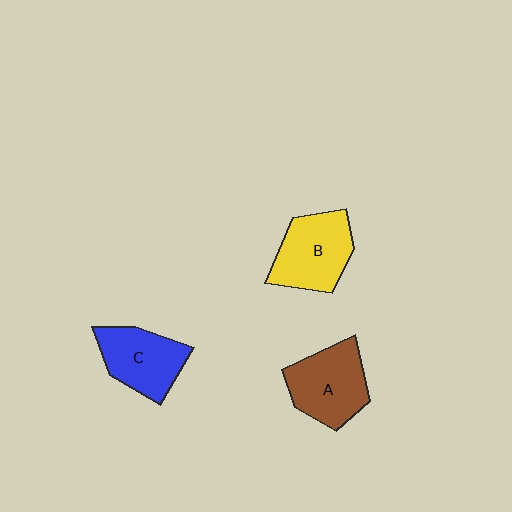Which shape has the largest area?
Shape A (brown).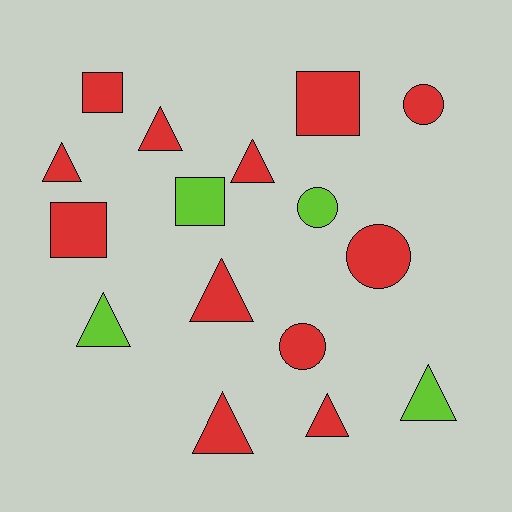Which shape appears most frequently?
Triangle, with 8 objects.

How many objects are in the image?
There are 16 objects.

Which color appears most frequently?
Red, with 12 objects.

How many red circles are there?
There are 3 red circles.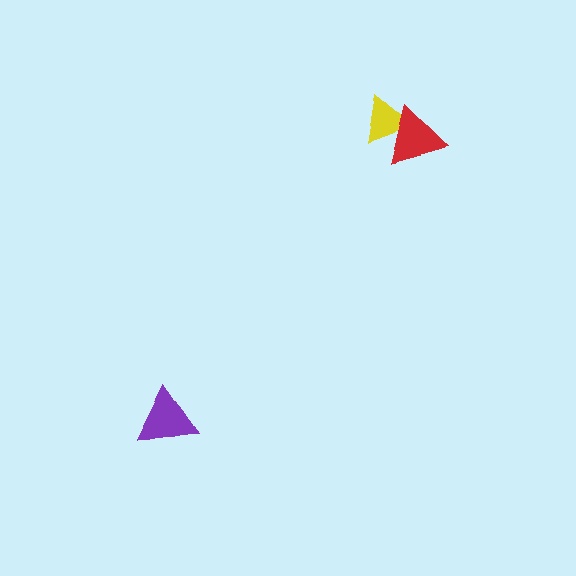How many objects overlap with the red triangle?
1 object overlaps with the red triangle.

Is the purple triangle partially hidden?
No, no other shape covers it.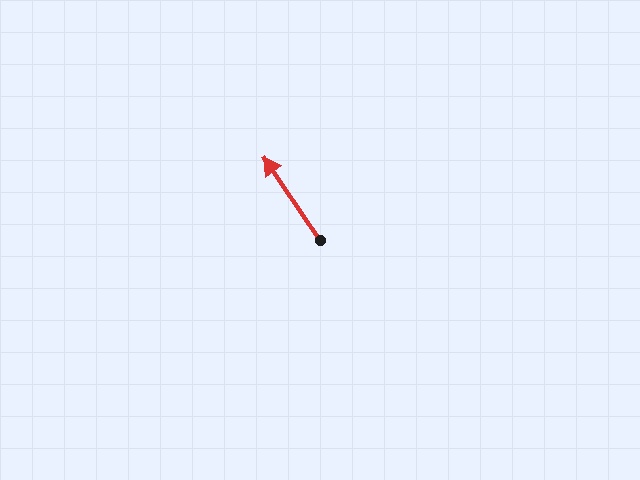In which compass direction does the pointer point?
Northwest.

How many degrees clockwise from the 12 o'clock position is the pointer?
Approximately 326 degrees.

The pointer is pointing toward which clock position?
Roughly 11 o'clock.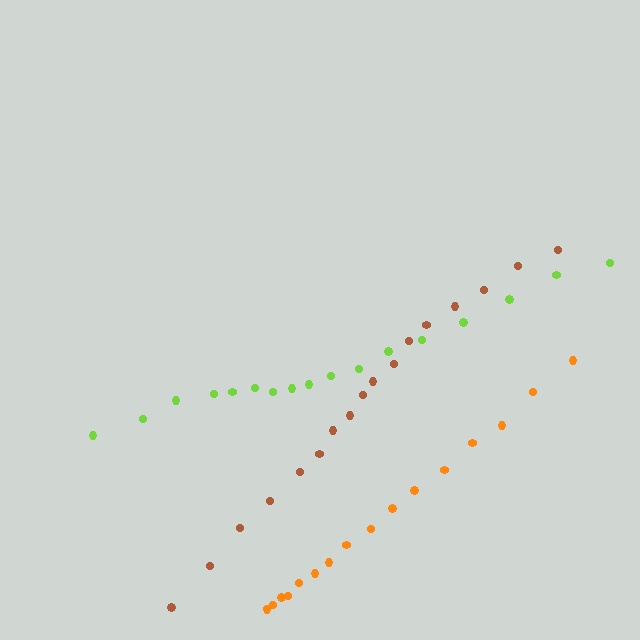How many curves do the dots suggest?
There are 3 distinct paths.